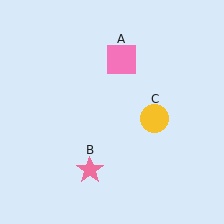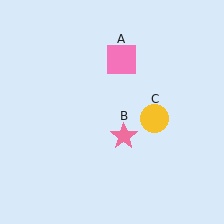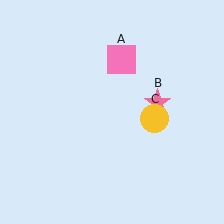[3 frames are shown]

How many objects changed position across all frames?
1 object changed position: pink star (object B).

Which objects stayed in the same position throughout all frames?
Pink square (object A) and yellow circle (object C) remained stationary.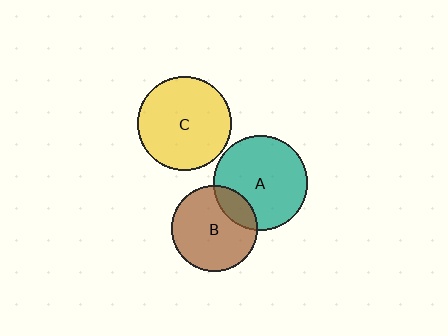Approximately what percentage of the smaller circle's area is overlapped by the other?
Approximately 20%.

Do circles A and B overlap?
Yes.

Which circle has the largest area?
Circle A (teal).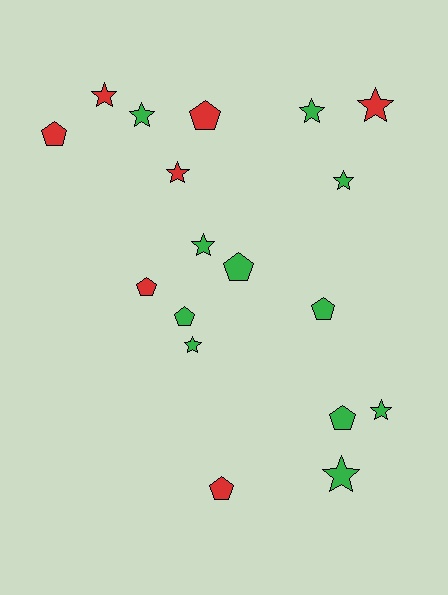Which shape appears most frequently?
Star, with 10 objects.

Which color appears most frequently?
Green, with 11 objects.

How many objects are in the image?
There are 18 objects.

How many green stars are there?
There are 7 green stars.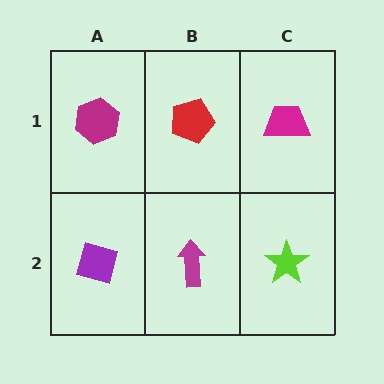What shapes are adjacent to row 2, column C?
A magenta trapezoid (row 1, column C), a magenta arrow (row 2, column B).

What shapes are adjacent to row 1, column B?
A magenta arrow (row 2, column B), a magenta hexagon (row 1, column A), a magenta trapezoid (row 1, column C).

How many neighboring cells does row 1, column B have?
3.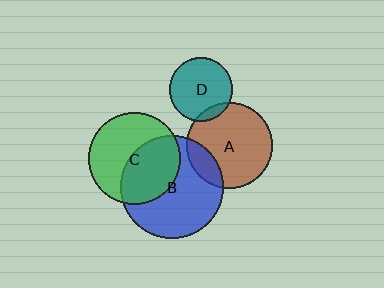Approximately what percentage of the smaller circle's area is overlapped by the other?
Approximately 10%.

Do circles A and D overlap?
Yes.